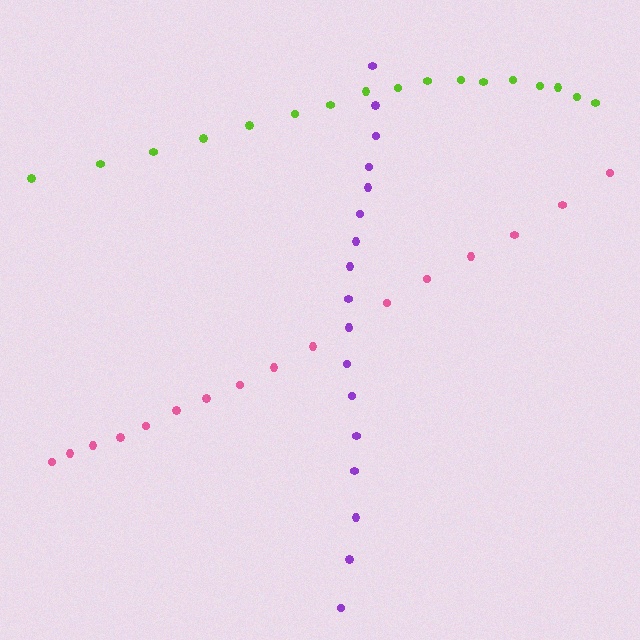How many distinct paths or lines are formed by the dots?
There are 3 distinct paths.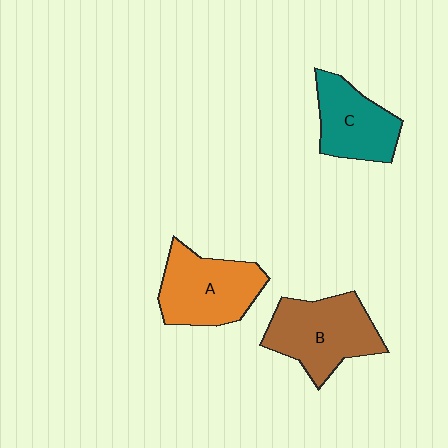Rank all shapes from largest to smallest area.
From largest to smallest: B (brown), A (orange), C (teal).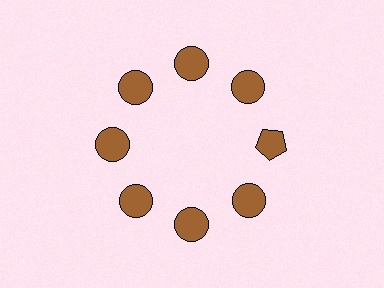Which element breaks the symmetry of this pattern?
The brown pentagon at roughly the 3 o'clock position breaks the symmetry. All other shapes are brown circles.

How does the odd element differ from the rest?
It has a different shape: pentagon instead of circle.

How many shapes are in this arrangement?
There are 8 shapes arranged in a ring pattern.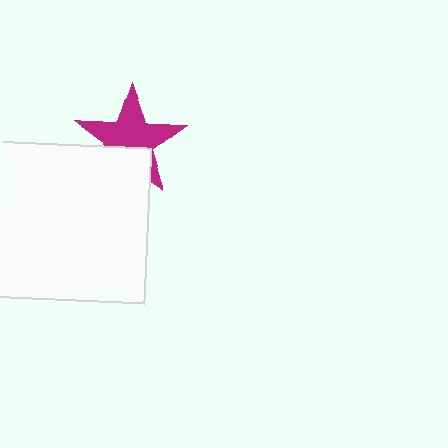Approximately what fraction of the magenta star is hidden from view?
Roughly 34% of the magenta star is hidden behind the white square.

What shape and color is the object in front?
The object in front is a white square.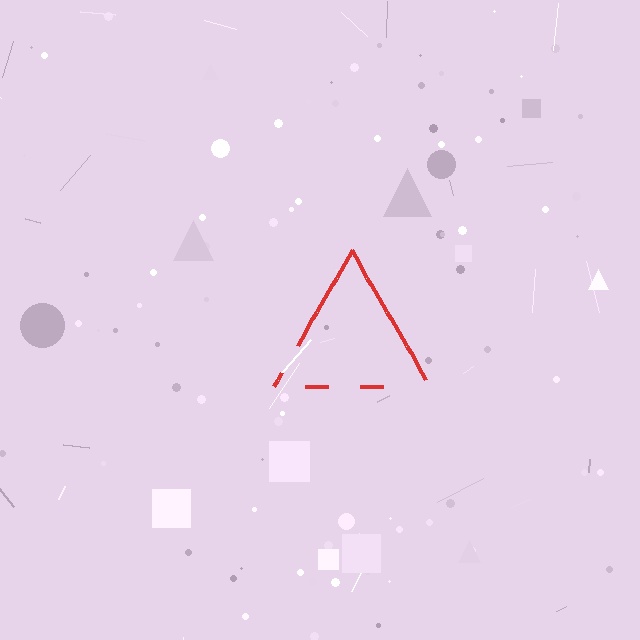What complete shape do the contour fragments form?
The contour fragments form a triangle.